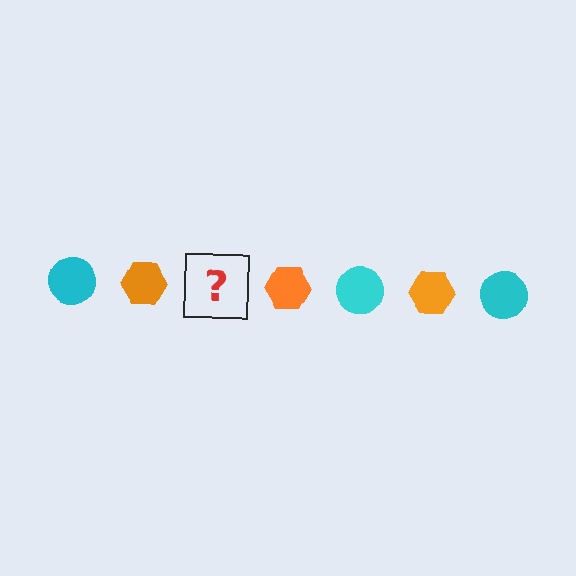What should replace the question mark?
The question mark should be replaced with a cyan circle.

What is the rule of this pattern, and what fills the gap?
The rule is that the pattern alternates between cyan circle and orange hexagon. The gap should be filled with a cyan circle.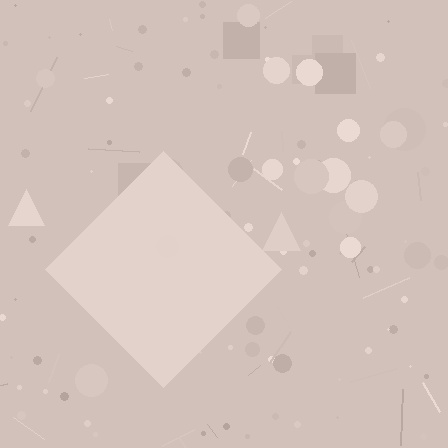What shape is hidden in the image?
A diamond is hidden in the image.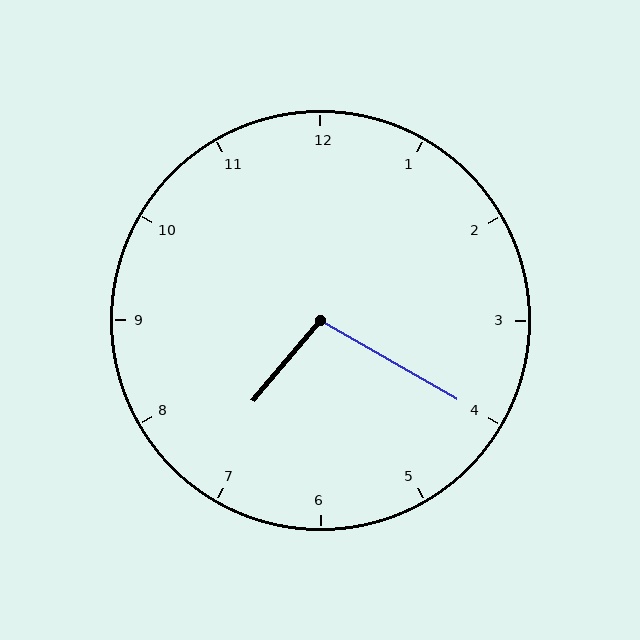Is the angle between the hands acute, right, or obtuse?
It is obtuse.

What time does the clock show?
7:20.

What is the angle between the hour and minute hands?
Approximately 100 degrees.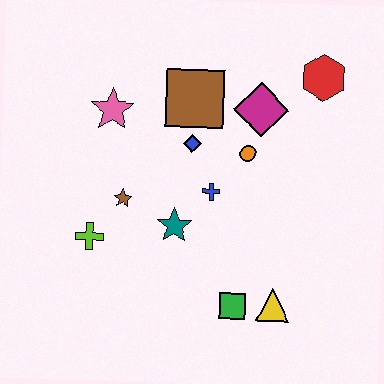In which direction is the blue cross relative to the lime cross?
The blue cross is to the right of the lime cross.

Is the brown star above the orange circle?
No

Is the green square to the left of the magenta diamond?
Yes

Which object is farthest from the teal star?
The red hexagon is farthest from the teal star.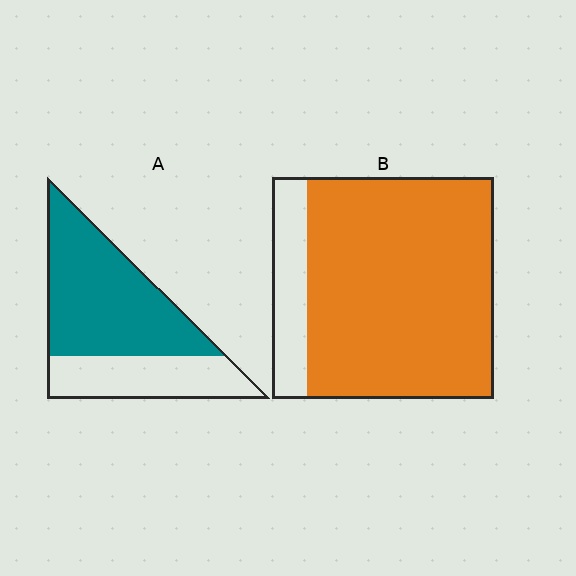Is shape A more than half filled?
Yes.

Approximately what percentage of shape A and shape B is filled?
A is approximately 65% and B is approximately 85%.